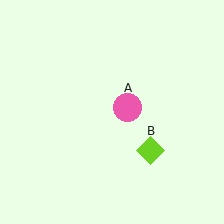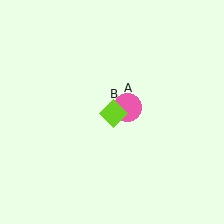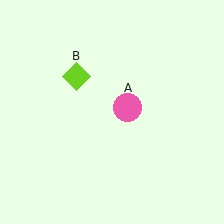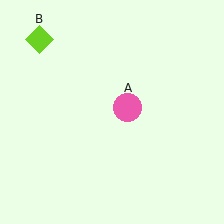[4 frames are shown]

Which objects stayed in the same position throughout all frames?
Pink circle (object A) remained stationary.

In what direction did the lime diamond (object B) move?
The lime diamond (object B) moved up and to the left.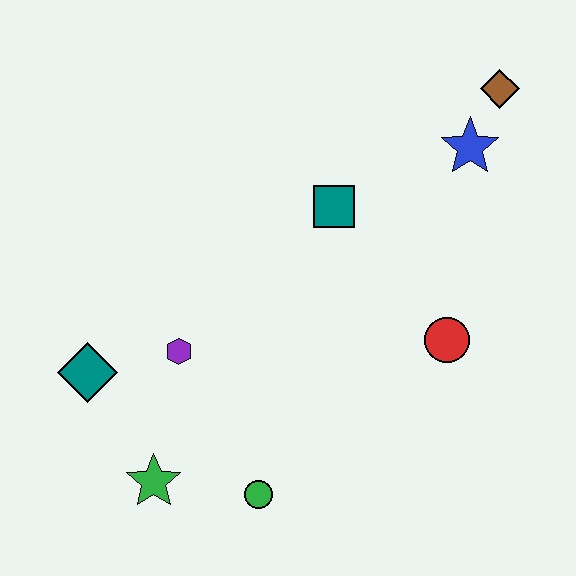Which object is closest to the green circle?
The green star is closest to the green circle.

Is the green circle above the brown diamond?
No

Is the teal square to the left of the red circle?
Yes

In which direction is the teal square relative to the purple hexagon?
The teal square is to the right of the purple hexagon.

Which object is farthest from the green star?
The brown diamond is farthest from the green star.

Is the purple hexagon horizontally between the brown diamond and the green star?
Yes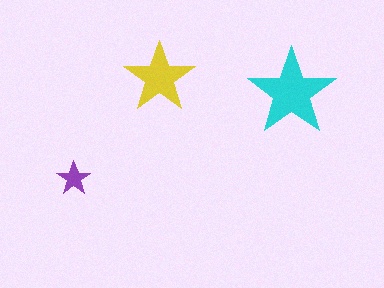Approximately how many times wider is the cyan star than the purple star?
About 2.5 times wider.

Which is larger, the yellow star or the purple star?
The yellow one.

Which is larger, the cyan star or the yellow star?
The cyan one.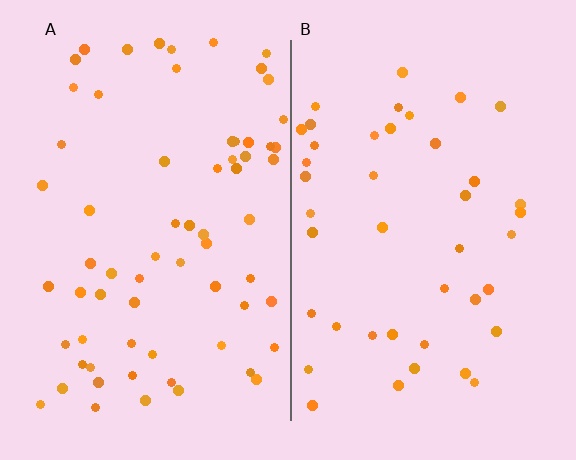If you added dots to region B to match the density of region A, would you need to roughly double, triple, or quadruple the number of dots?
Approximately double.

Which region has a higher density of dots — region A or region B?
A (the left).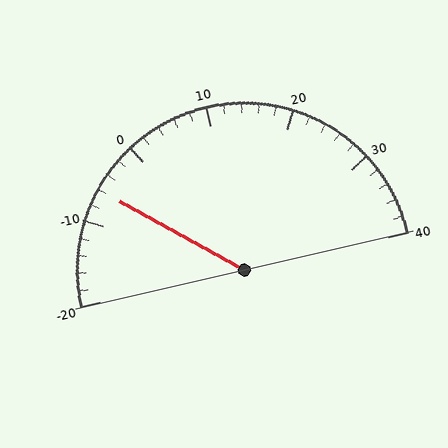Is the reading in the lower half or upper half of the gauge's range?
The reading is in the lower half of the range (-20 to 40).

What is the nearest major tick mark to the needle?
The nearest major tick mark is -10.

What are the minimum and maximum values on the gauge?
The gauge ranges from -20 to 40.